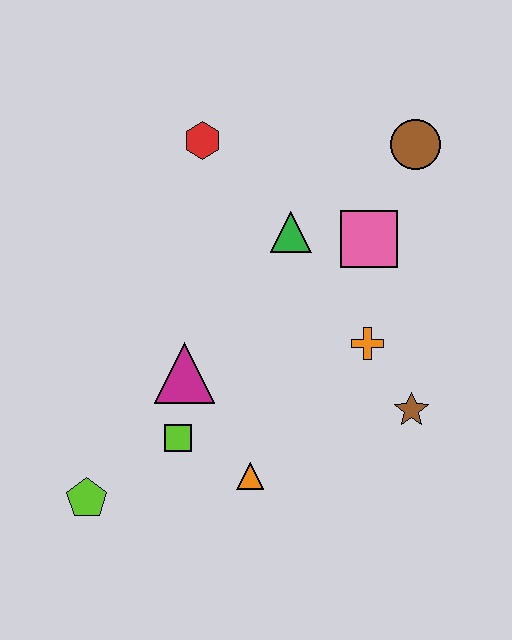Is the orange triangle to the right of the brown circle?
No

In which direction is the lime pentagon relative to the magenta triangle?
The lime pentagon is below the magenta triangle.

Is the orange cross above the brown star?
Yes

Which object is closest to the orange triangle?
The lime square is closest to the orange triangle.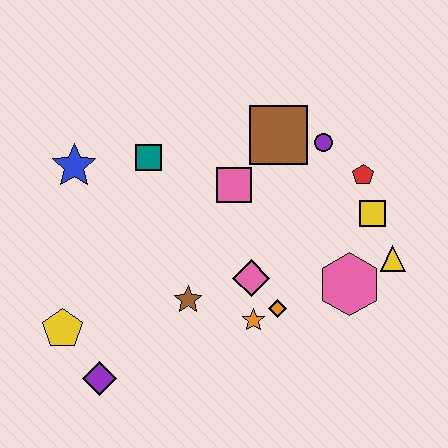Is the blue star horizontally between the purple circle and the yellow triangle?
No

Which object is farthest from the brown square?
The purple diamond is farthest from the brown square.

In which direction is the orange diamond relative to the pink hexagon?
The orange diamond is to the left of the pink hexagon.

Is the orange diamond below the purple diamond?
No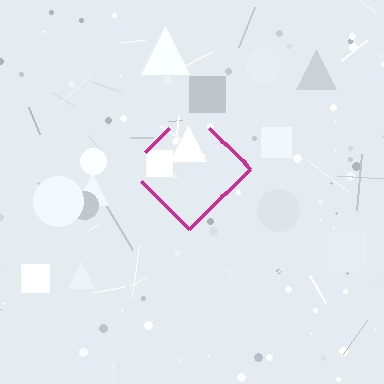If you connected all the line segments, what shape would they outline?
They would outline a diamond.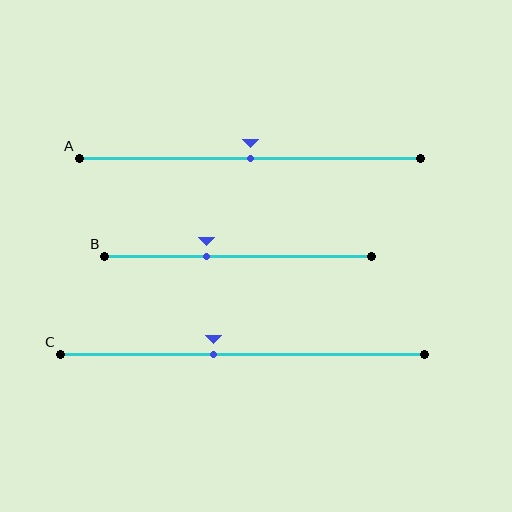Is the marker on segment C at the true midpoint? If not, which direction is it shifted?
No, the marker on segment C is shifted to the left by about 8% of the segment length.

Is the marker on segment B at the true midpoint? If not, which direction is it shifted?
No, the marker on segment B is shifted to the left by about 12% of the segment length.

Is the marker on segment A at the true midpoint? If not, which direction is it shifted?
Yes, the marker on segment A is at the true midpoint.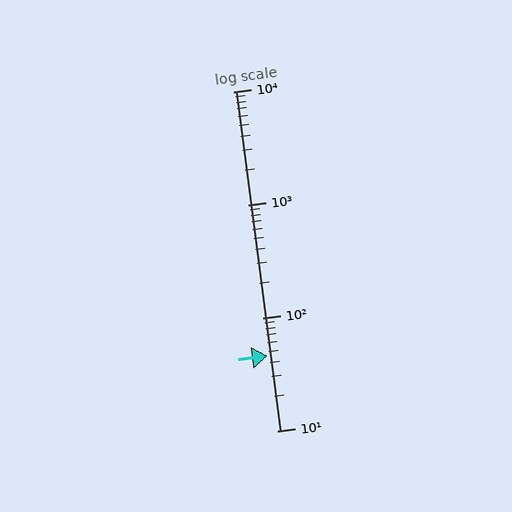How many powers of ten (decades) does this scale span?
The scale spans 3 decades, from 10 to 10000.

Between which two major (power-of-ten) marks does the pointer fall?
The pointer is between 10 and 100.